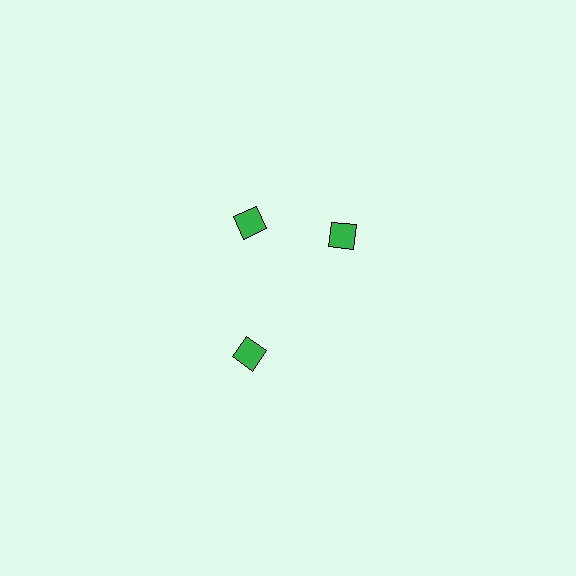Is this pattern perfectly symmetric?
No. The 3 green diamonds are arranged in a ring, but one element near the 3 o'clock position is rotated out of alignment along the ring, breaking the 3-fold rotational symmetry.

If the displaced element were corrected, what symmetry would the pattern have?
It would have 3-fold rotational symmetry — the pattern would map onto itself every 120 degrees.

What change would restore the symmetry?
The symmetry would be restored by rotating it back into even spacing with its neighbors so that all 3 diamonds sit at equal angles and equal distance from the center.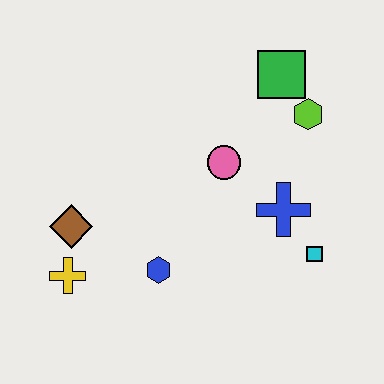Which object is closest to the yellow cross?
The brown diamond is closest to the yellow cross.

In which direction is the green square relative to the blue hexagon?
The green square is above the blue hexagon.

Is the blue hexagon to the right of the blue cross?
No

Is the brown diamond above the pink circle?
No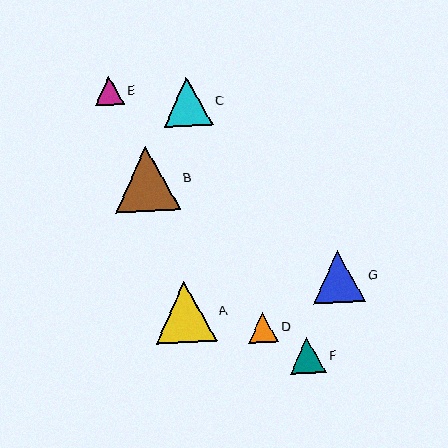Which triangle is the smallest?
Triangle E is the smallest with a size of approximately 29 pixels.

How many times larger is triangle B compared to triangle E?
Triangle B is approximately 2.2 times the size of triangle E.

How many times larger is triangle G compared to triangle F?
Triangle G is approximately 1.4 times the size of triangle F.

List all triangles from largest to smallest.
From largest to smallest: B, A, G, C, F, D, E.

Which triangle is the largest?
Triangle B is the largest with a size of approximately 65 pixels.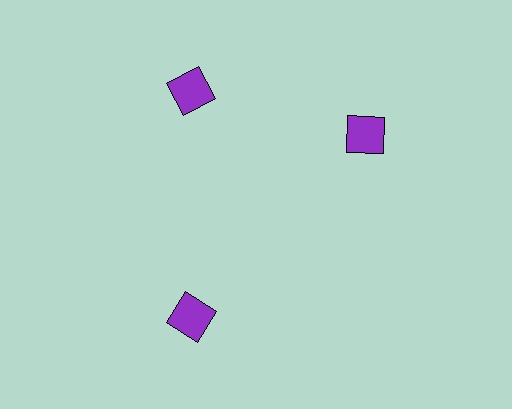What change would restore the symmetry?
The symmetry would be restored by rotating it back into even spacing with its neighbors so that all 3 squares sit at equal angles and equal distance from the center.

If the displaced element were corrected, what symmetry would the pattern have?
It would have 3-fold rotational symmetry — the pattern would map onto itself every 120 degrees.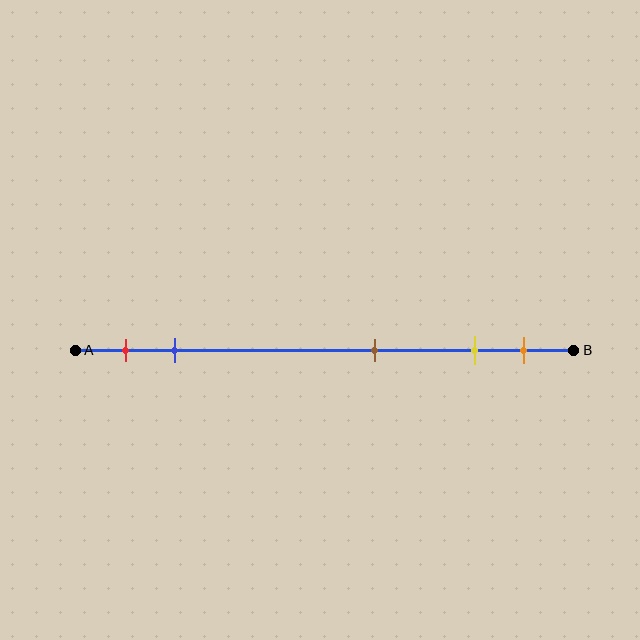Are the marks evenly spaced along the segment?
No, the marks are not evenly spaced.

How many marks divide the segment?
There are 5 marks dividing the segment.